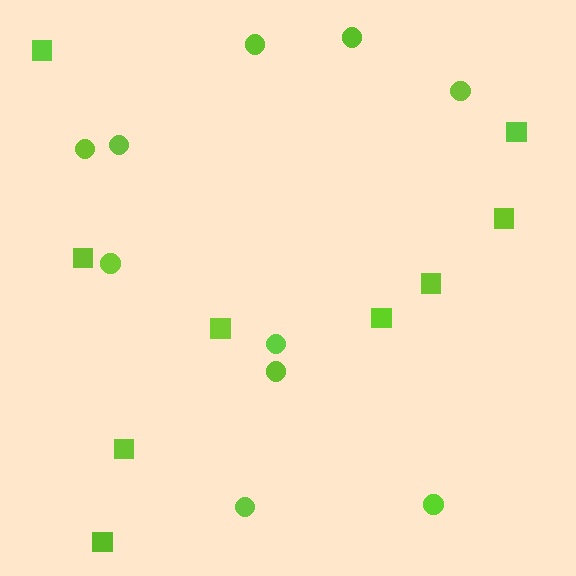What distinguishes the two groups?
There are 2 groups: one group of circles (10) and one group of squares (9).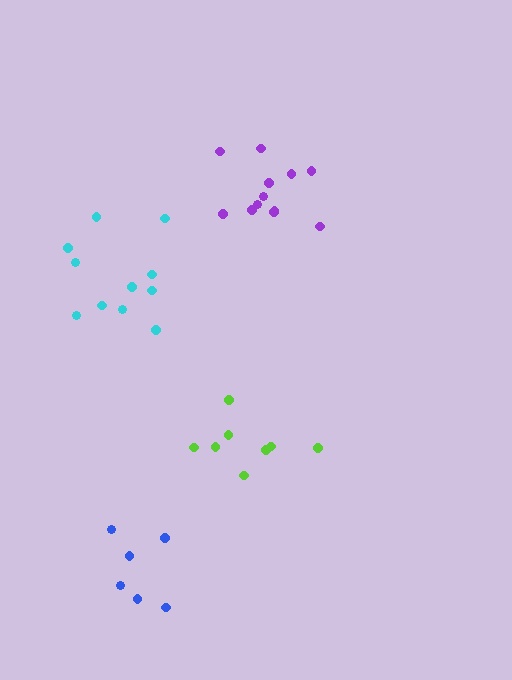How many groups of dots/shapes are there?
There are 4 groups.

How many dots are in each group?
Group 1: 12 dots, Group 2: 8 dots, Group 3: 11 dots, Group 4: 6 dots (37 total).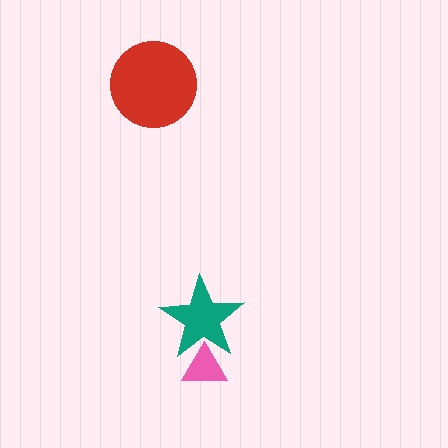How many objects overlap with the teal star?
1 object overlaps with the teal star.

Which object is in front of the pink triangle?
The teal star is in front of the pink triangle.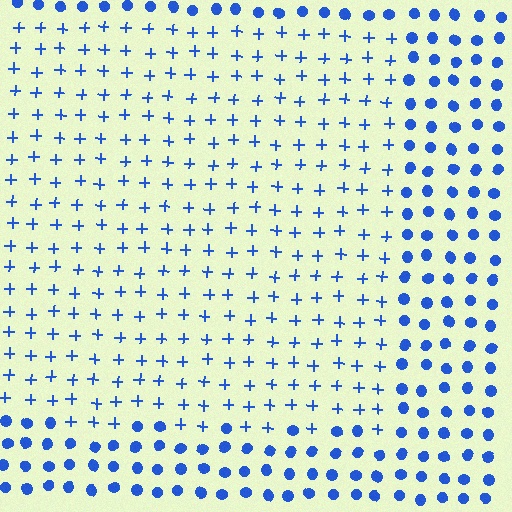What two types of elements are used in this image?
The image uses plus signs inside the rectangle region and circles outside it.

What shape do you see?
I see a rectangle.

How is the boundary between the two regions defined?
The boundary is defined by a change in element shape: plus signs inside vs. circles outside. All elements share the same color and spacing.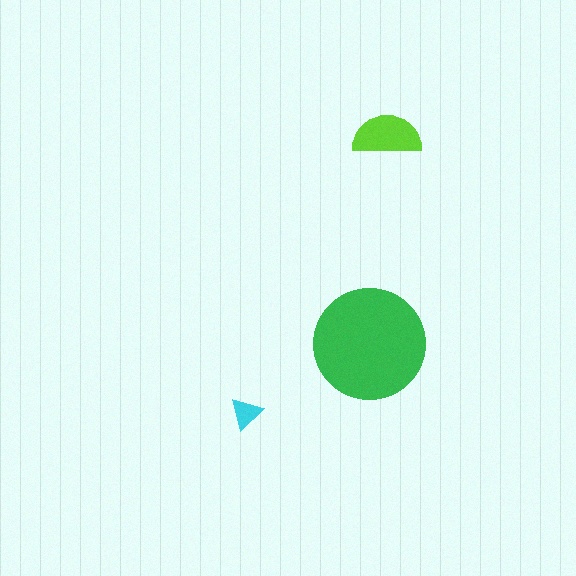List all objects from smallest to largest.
The cyan triangle, the lime semicircle, the green circle.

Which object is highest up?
The lime semicircle is topmost.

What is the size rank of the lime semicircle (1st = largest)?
2nd.